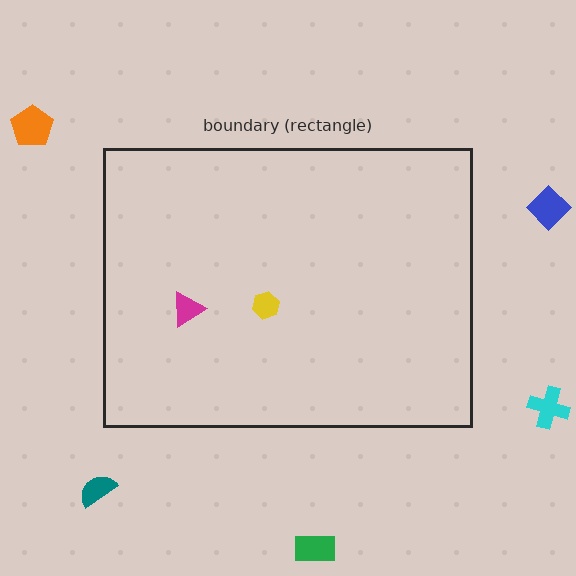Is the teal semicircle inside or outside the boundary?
Outside.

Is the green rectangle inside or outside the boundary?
Outside.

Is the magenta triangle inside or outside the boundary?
Inside.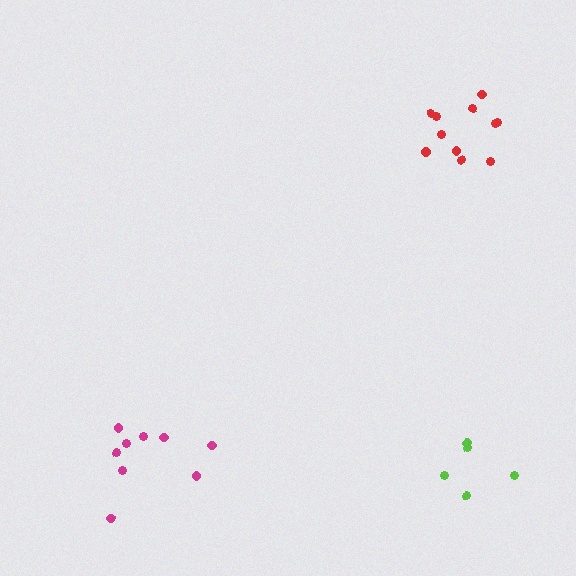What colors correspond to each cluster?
The clusters are colored: lime, magenta, red.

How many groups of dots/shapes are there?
There are 3 groups.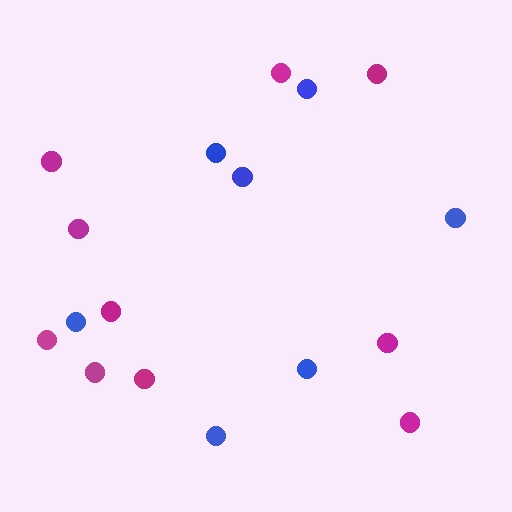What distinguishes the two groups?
There are 2 groups: one group of magenta circles (10) and one group of blue circles (7).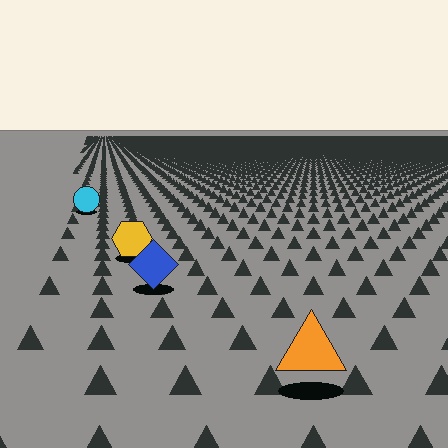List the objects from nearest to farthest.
From nearest to farthest: the orange triangle, the blue diamond, the yellow hexagon, the cyan circle.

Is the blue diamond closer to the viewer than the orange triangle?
No. The orange triangle is closer — you can tell from the texture gradient: the ground texture is coarser near it.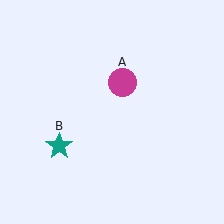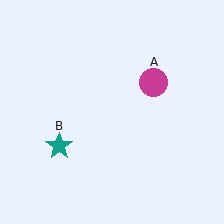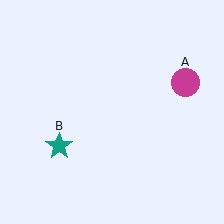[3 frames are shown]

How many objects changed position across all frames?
1 object changed position: magenta circle (object A).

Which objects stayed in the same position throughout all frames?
Teal star (object B) remained stationary.